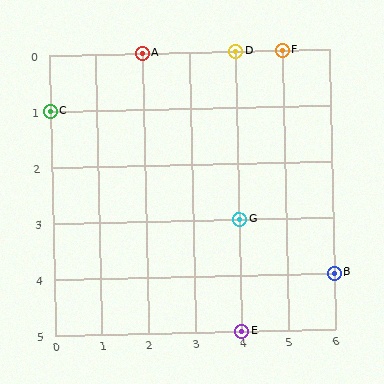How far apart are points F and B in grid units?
Points F and B are 1 column and 4 rows apart (about 4.1 grid units diagonally).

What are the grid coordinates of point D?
Point D is at grid coordinates (4, 0).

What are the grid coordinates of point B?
Point B is at grid coordinates (6, 4).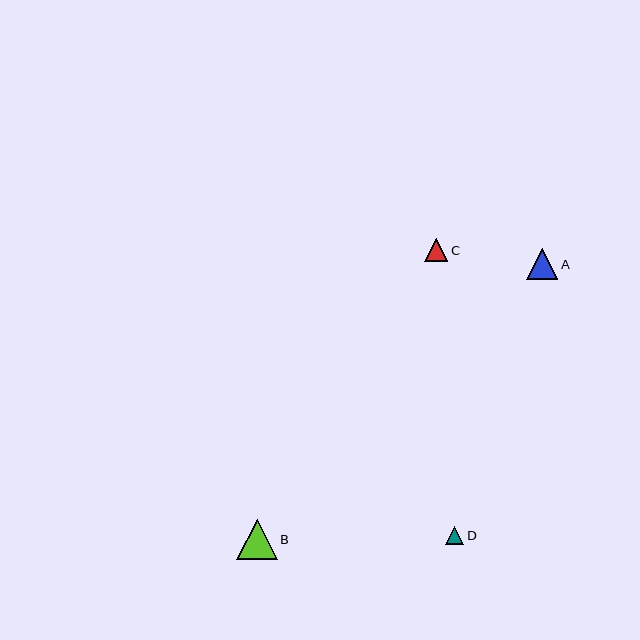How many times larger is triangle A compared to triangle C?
Triangle A is approximately 1.4 times the size of triangle C.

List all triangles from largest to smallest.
From largest to smallest: B, A, C, D.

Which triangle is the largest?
Triangle B is the largest with a size of approximately 40 pixels.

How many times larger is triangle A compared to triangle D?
Triangle A is approximately 1.7 times the size of triangle D.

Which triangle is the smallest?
Triangle D is the smallest with a size of approximately 18 pixels.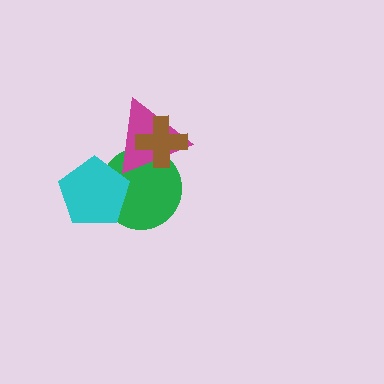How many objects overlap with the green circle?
3 objects overlap with the green circle.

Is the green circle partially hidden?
Yes, it is partially covered by another shape.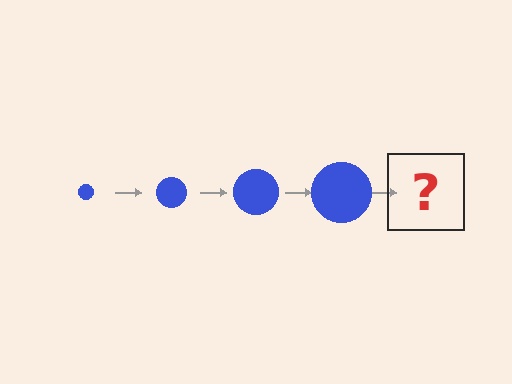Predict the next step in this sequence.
The next step is a blue circle, larger than the previous one.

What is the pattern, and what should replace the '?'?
The pattern is that the circle gets progressively larger each step. The '?' should be a blue circle, larger than the previous one.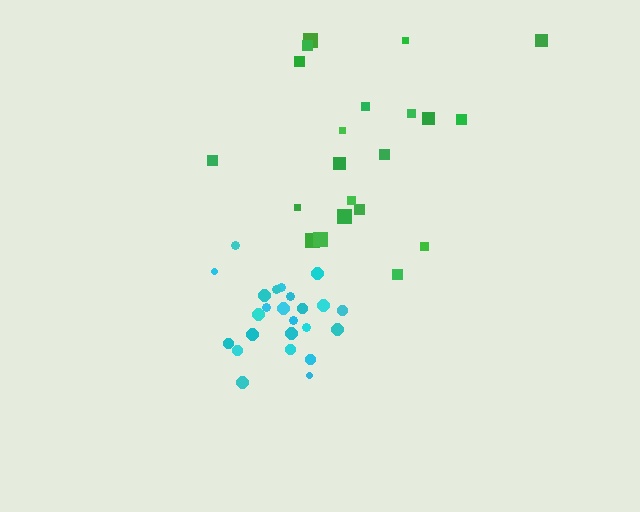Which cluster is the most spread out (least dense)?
Green.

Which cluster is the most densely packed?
Cyan.